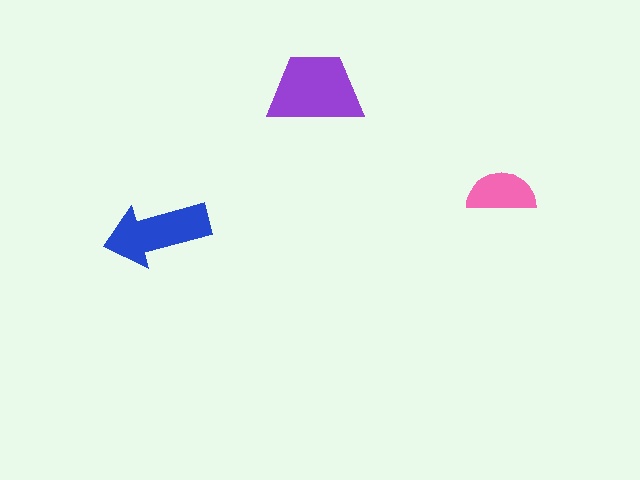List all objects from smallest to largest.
The pink semicircle, the blue arrow, the purple trapezoid.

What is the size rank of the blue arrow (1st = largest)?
2nd.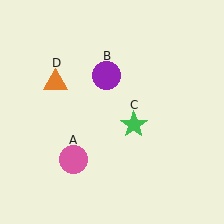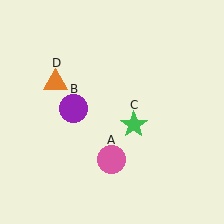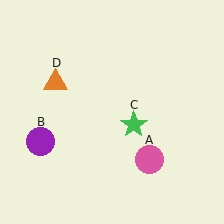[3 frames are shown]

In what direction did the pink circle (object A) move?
The pink circle (object A) moved right.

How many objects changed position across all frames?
2 objects changed position: pink circle (object A), purple circle (object B).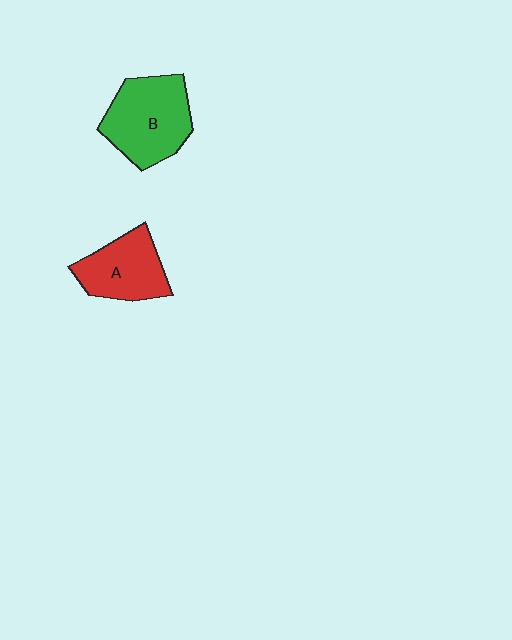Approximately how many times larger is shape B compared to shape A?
Approximately 1.3 times.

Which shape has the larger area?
Shape B (green).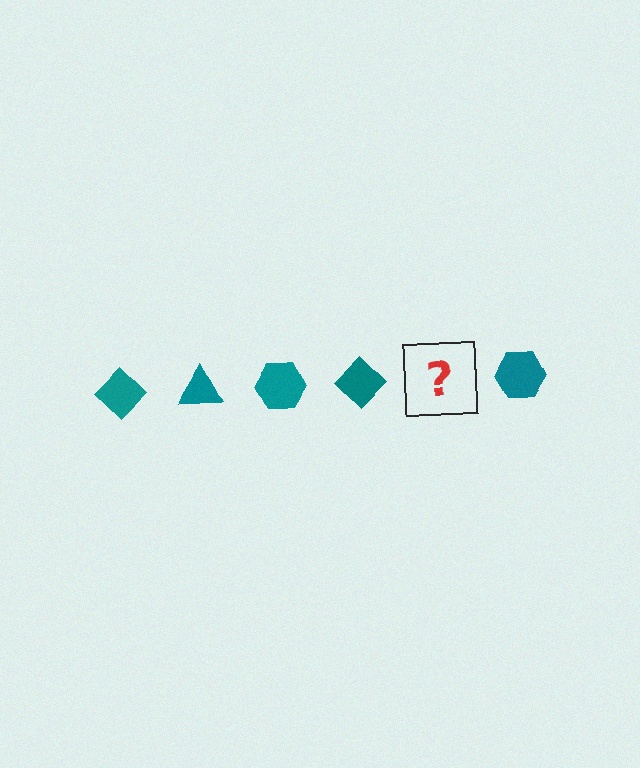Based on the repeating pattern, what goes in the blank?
The blank should be a teal triangle.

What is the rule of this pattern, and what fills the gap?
The rule is that the pattern cycles through diamond, triangle, hexagon shapes in teal. The gap should be filled with a teal triangle.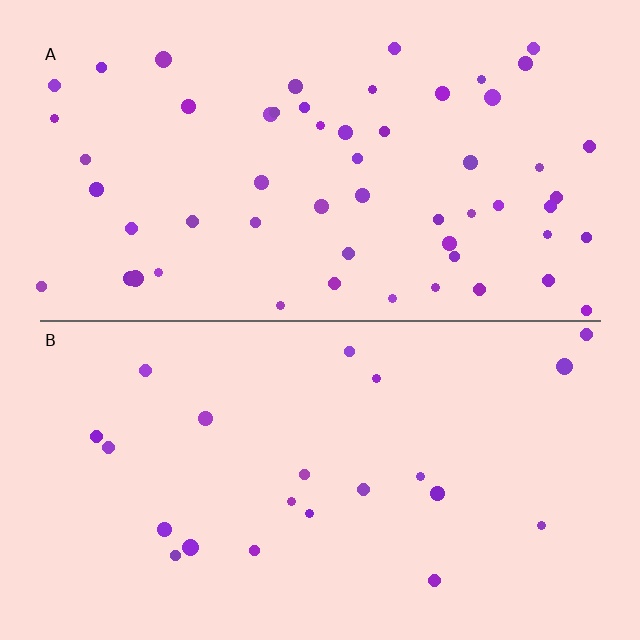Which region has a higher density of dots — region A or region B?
A (the top).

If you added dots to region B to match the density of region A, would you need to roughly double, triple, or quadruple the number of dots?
Approximately triple.